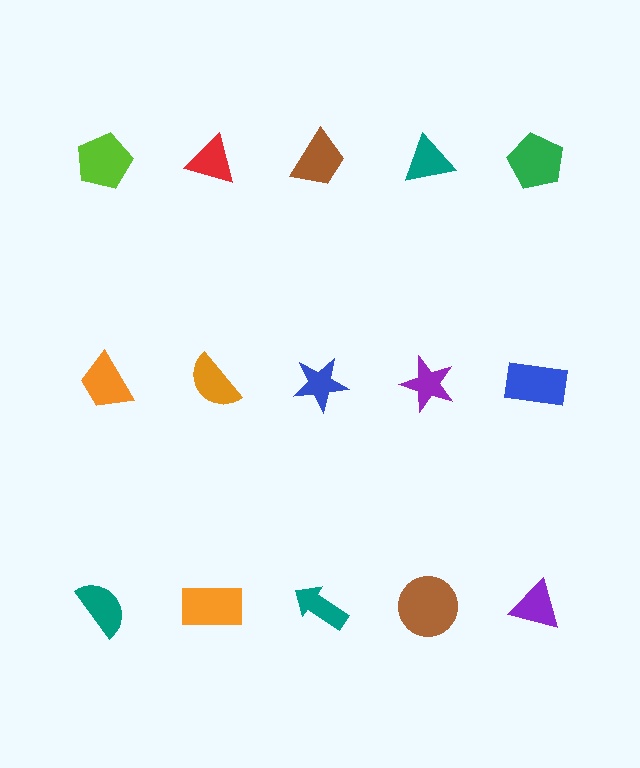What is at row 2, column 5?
A blue rectangle.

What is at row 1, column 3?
A brown trapezoid.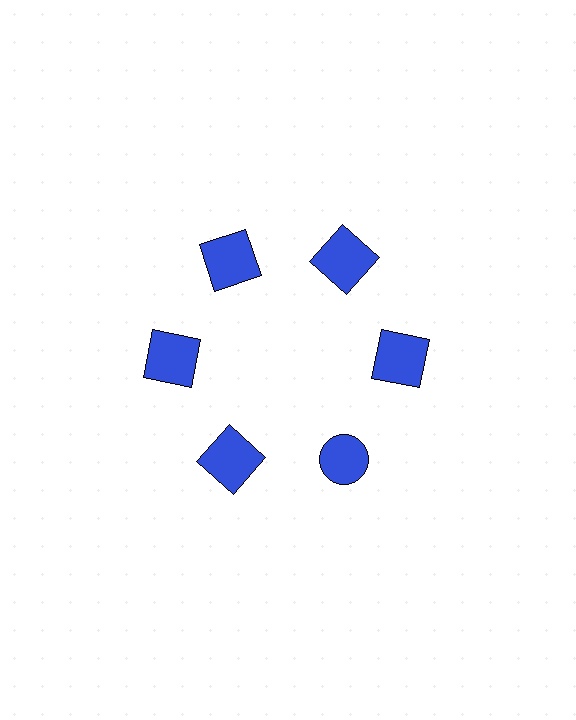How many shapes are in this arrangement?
There are 6 shapes arranged in a ring pattern.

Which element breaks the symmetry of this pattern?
The blue circle at roughly the 5 o'clock position breaks the symmetry. All other shapes are blue squares.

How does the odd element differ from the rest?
It has a different shape: circle instead of square.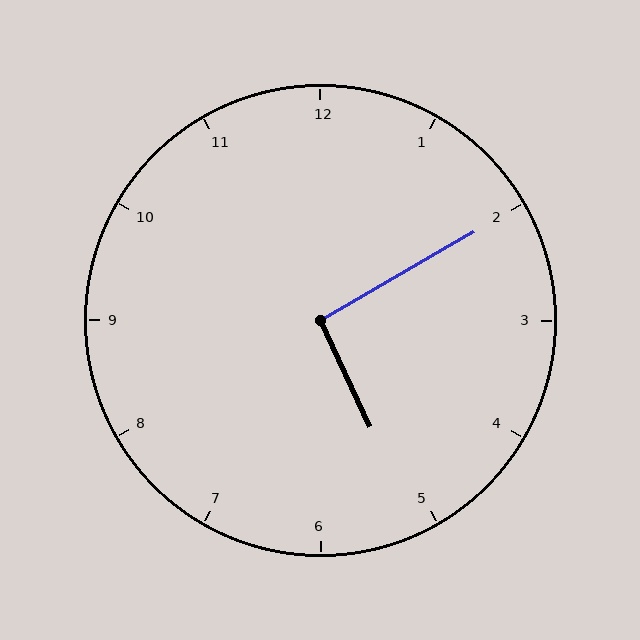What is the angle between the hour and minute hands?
Approximately 95 degrees.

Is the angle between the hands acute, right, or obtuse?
It is right.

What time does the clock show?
5:10.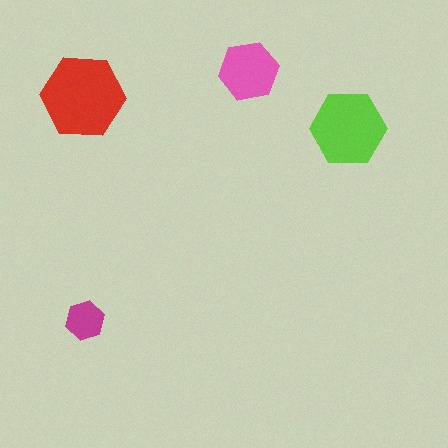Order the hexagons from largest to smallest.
the red one, the lime one, the pink one, the magenta one.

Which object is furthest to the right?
The lime hexagon is rightmost.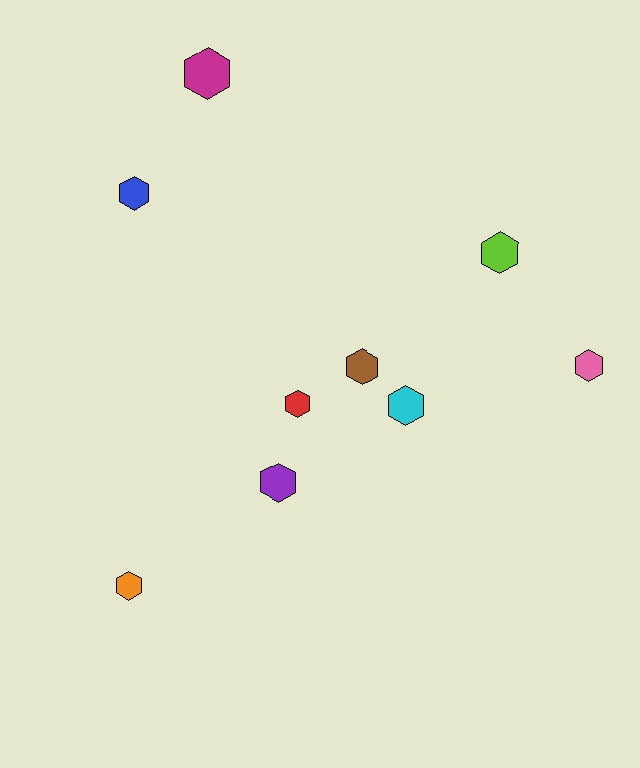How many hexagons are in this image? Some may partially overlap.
There are 9 hexagons.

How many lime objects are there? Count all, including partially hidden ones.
There is 1 lime object.